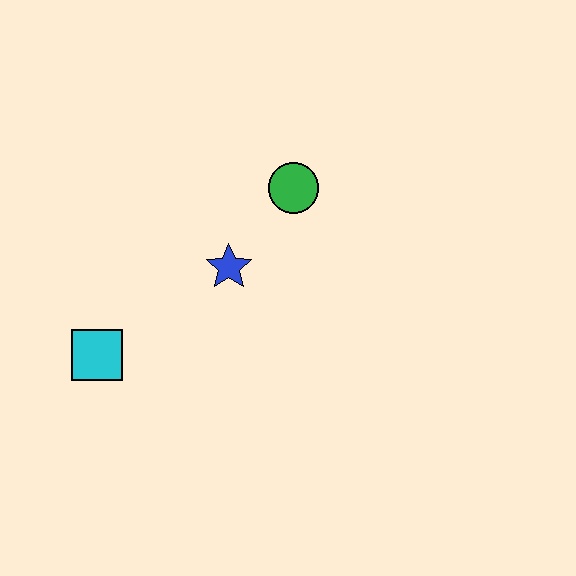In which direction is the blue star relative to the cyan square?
The blue star is to the right of the cyan square.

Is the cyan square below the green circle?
Yes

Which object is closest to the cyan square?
The blue star is closest to the cyan square.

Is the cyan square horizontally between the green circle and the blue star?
No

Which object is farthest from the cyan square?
The green circle is farthest from the cyan square.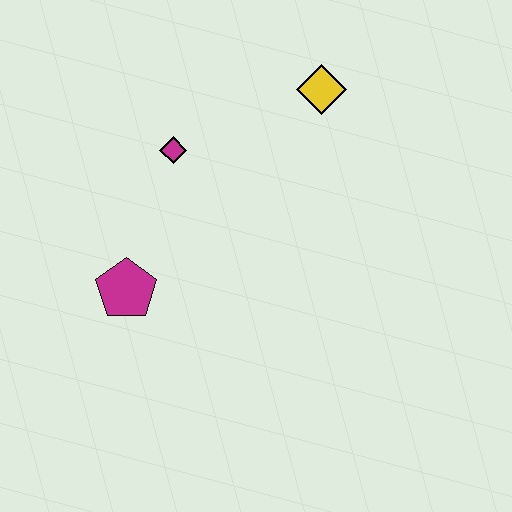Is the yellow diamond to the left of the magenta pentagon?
No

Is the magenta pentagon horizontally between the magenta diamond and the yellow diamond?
No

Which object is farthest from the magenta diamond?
The yellow diamond is farthest from the magenta diamond.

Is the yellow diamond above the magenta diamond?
Yes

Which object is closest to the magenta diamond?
The magenta pentagon is closest to the magenta diamond.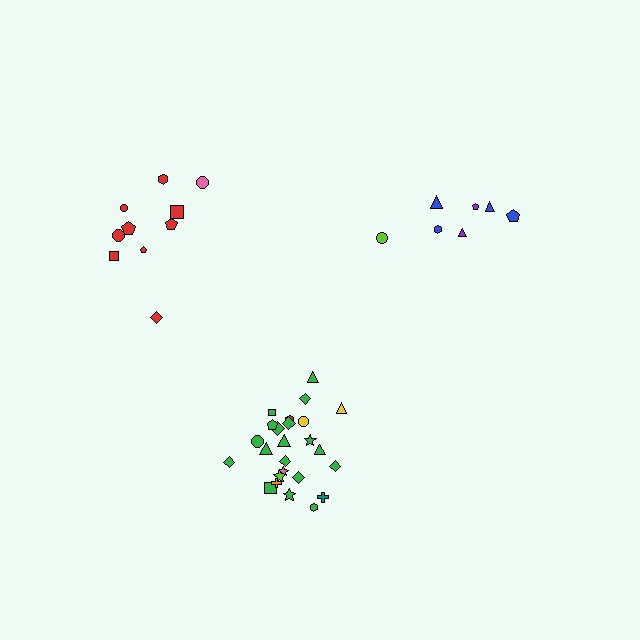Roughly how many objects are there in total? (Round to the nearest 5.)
Roughly 40 objects in total.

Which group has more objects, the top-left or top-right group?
The top-left group.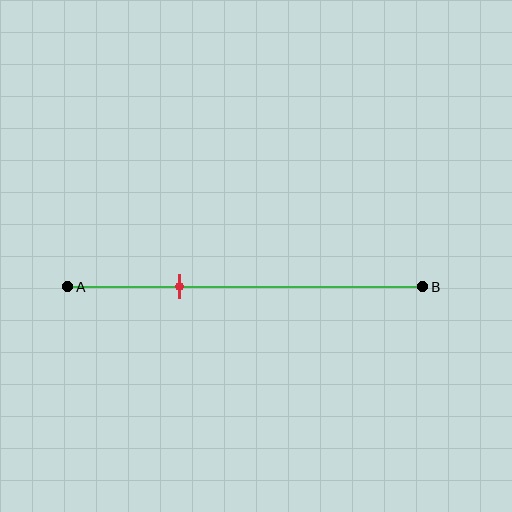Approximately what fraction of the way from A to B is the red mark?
The red mark is approximately 30% of the way from A to B.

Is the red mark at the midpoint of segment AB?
No, the mark is at about 30% from A, not at the 50% midpoint.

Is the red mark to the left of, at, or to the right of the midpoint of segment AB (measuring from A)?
The red mark is to the left of the midpoint of segment AB.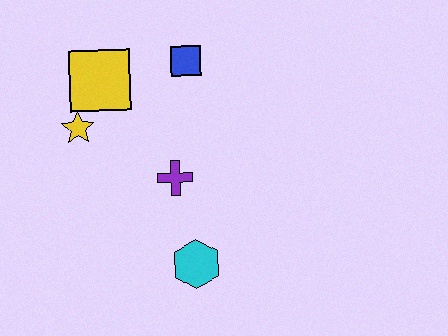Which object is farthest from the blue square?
The cyan hexagon is farthest from the blue square.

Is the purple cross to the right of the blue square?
No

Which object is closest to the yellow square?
The yellow star is closest to the yellow square.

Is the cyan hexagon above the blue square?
No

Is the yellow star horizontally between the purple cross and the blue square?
No